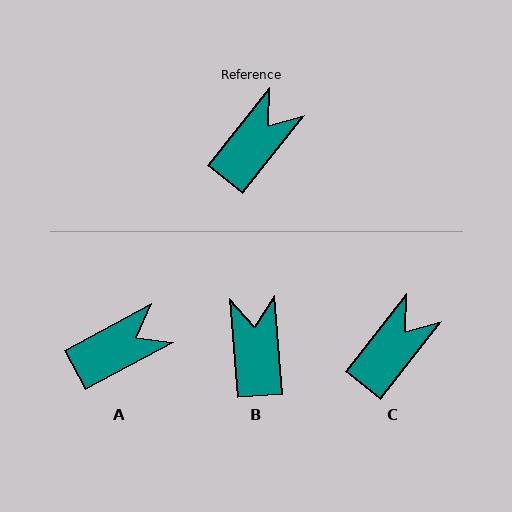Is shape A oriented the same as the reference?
No, it is off by about 23 degrees.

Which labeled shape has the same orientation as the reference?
C.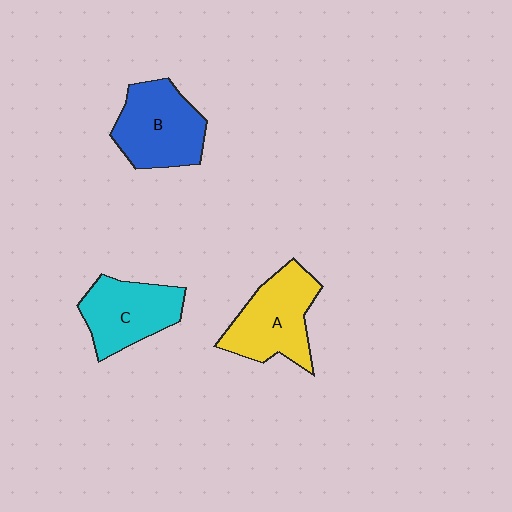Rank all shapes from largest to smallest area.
From largest to smallest: A (yellow), B (blue), C (cyan).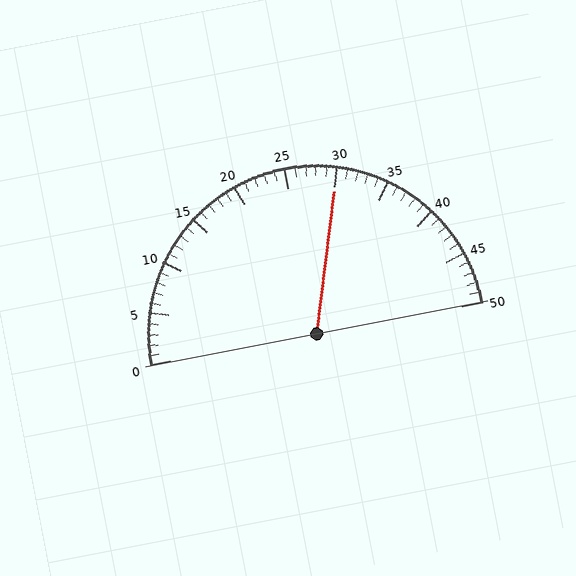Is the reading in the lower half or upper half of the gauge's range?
The reading is in the upper half of the range (0 to 50).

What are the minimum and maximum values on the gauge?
The gauge ranges from 0 to 50.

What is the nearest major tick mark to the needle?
The nearest major tick mark is 30.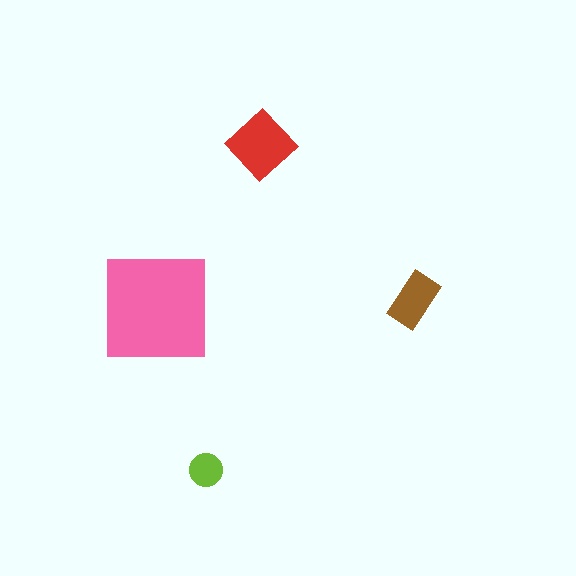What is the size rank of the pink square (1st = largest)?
1st.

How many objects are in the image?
There are 4 objects in the image.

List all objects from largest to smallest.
The pink square, the red diamond, the brown rectangle, the lime circle.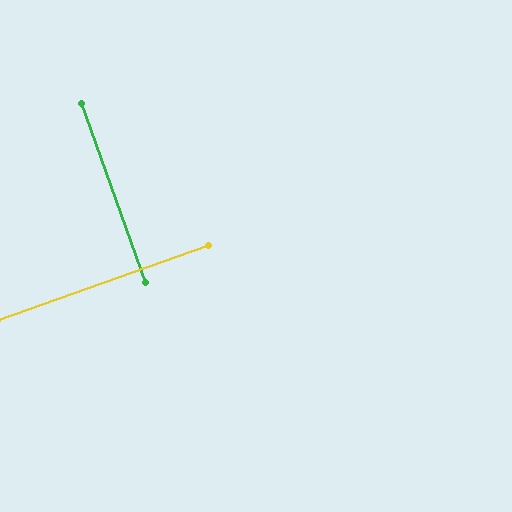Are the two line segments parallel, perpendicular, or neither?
Perpendicular — they meet at approximately 90°.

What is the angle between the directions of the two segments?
Approximately 90 degrees.